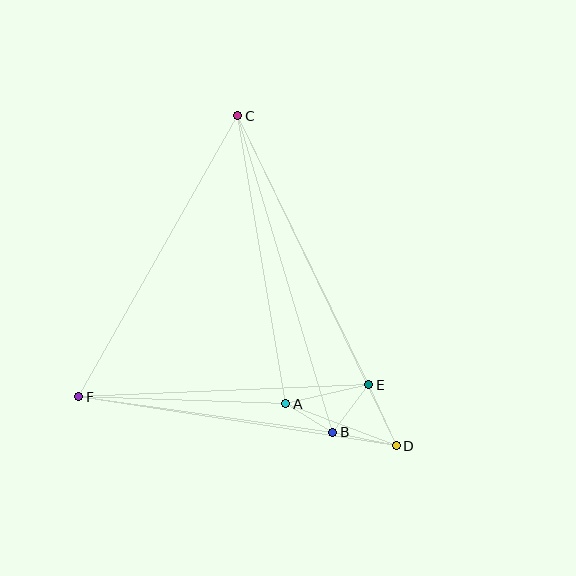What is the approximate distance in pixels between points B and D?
The distance between B and D is approximately 65 pixels.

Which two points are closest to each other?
Points A and B are closest to each other.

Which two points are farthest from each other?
Points C and D are farthest from each other.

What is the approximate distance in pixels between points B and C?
The distance between B and C is approximately 330 pixels.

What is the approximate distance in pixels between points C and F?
The distance between C and F is approximately 323 pixels.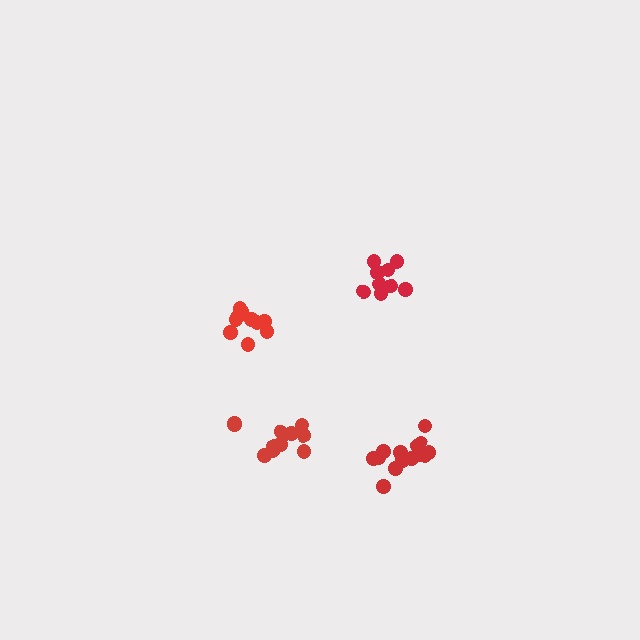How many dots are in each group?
Group 1: 10 dots, Group 2: 9 dots, Group 3: 11 dots, Group 4: 14 dots (44 total).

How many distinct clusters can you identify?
There are 4 distinct clusters.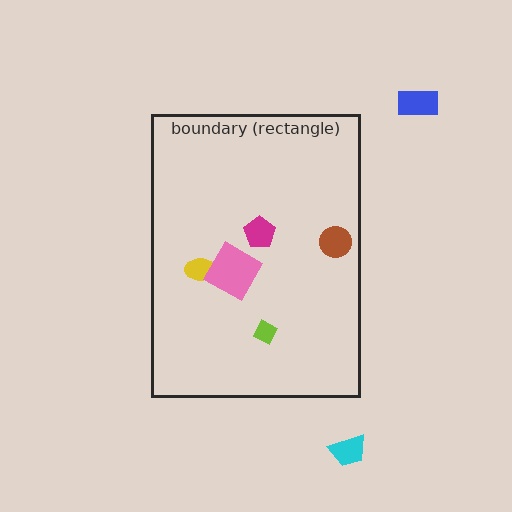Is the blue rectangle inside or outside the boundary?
Outside.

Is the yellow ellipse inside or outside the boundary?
Inside.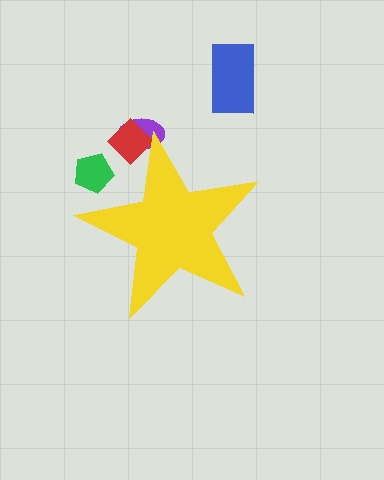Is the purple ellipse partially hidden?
Yes, the purple ellipse is partially hidden behind the yellow star.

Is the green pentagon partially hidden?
Yes, the green pentagon is partially hidden behind the yellow star.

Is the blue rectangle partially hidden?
No, the blue rectangle is fully visible.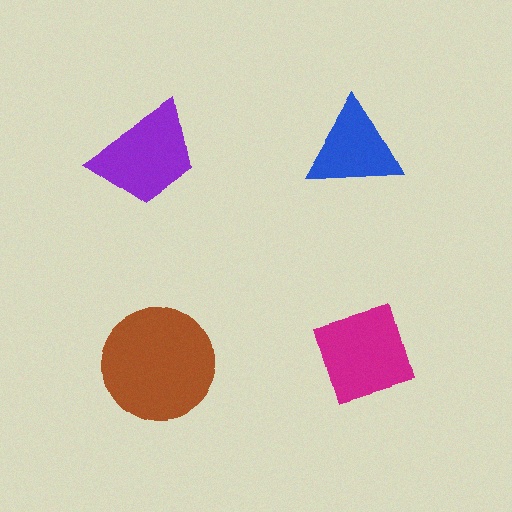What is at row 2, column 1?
A brown circle.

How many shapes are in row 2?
2 shapes.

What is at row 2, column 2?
A magenta diamond.